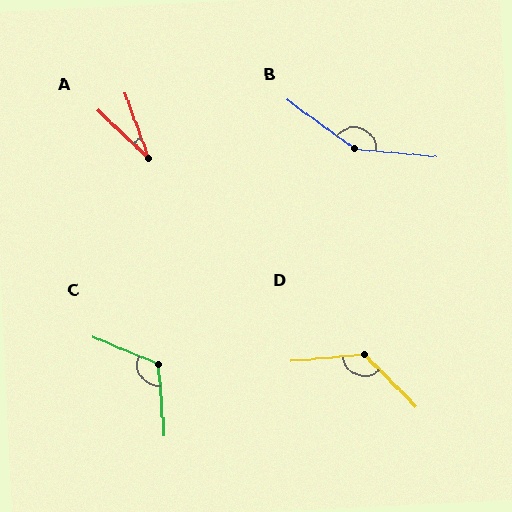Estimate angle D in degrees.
Approximately 130 degrees.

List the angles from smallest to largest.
A (27°), C (118°), D (130°), B (149°).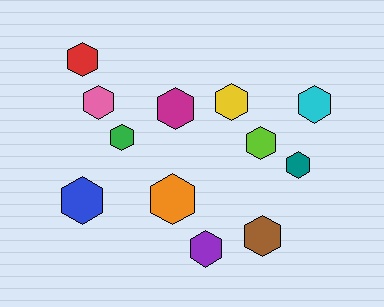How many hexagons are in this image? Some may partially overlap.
There are 12 hexagons.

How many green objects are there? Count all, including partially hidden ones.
There is 1 green object.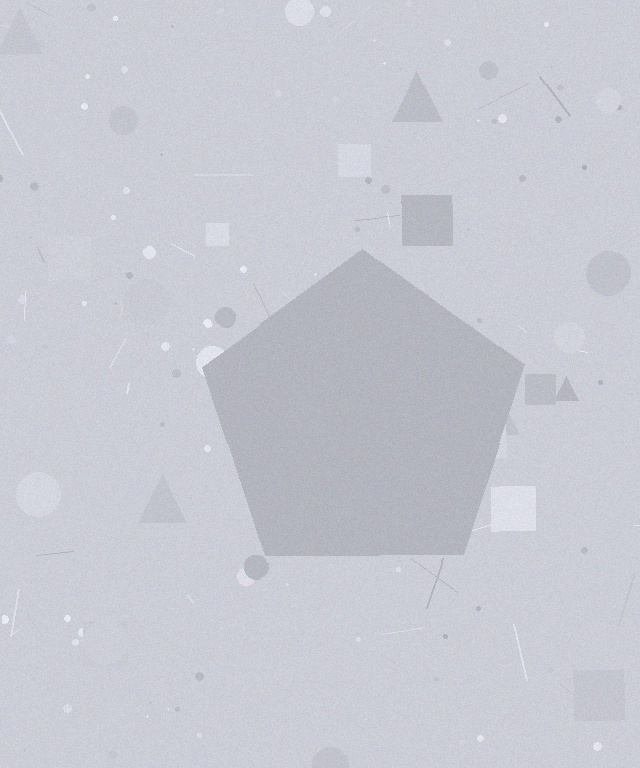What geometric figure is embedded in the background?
A pentagon is embedded in the background.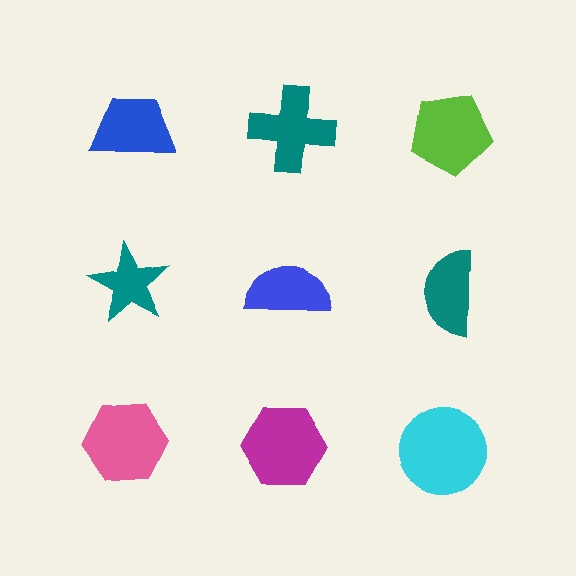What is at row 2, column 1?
A teal star.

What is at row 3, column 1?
A pink hexagon.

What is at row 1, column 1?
A blue trapezoid.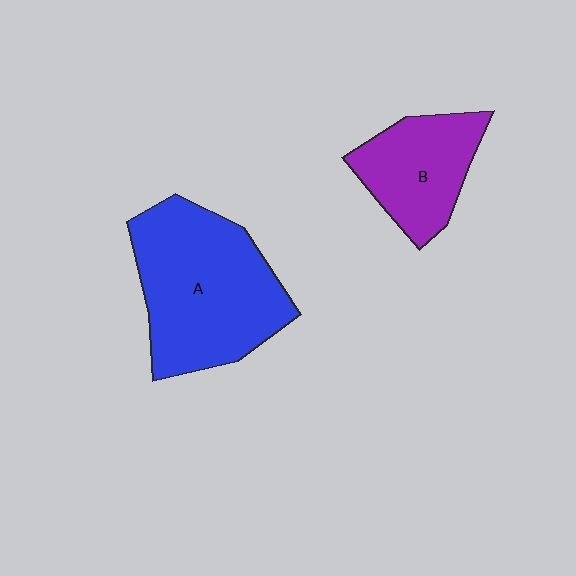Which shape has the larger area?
Shape A (blue).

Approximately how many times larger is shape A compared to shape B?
Approximately 1.8 times.